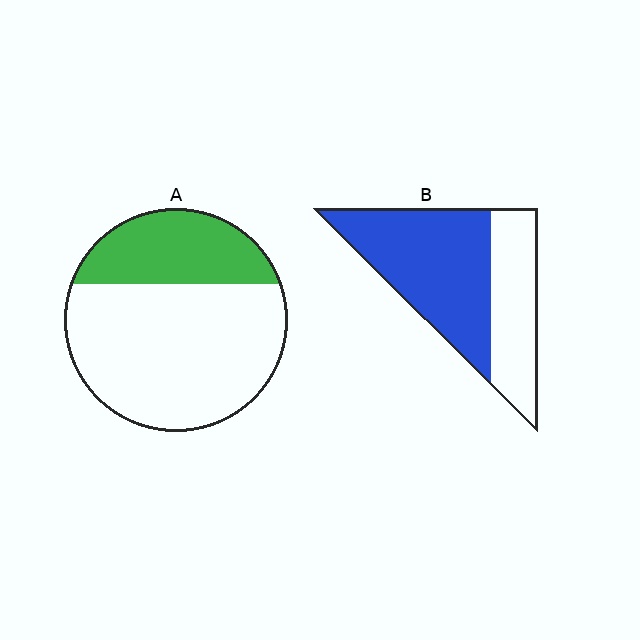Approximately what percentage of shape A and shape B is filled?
A is approximately 30% and B is approximately 65%.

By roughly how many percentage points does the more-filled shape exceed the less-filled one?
By roughly 35 percentage points (B over A).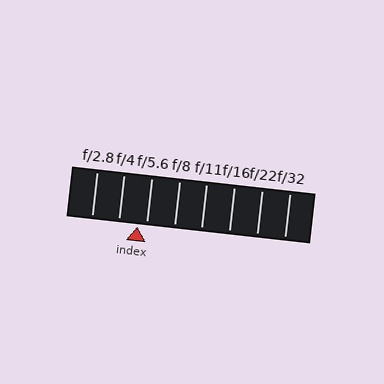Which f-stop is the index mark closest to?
The index mark is closest to f/5.6.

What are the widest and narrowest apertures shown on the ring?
The widest aperture shown is f/2.8 and the narrowest is f/32.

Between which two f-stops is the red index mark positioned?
The index mark is between f/4 and f/5.6.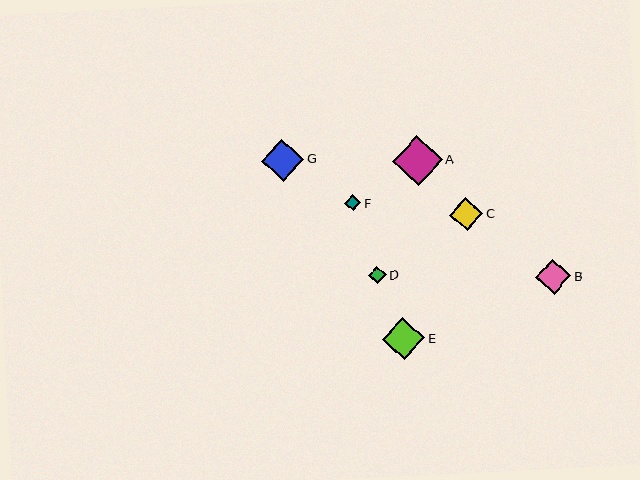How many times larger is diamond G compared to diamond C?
Diamond G is approximately 1.3 times the size of diamond C.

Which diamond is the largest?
Diamond A is the largest with a size of approximately 50 pixels.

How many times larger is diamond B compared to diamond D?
Diamond B is approximately 2.0 times the size of diamond D.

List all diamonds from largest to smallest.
From largest to smallest: A, E, G, B, C, D, F.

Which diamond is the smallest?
Diamond F is the smallest with a size of approximately 16 pixels.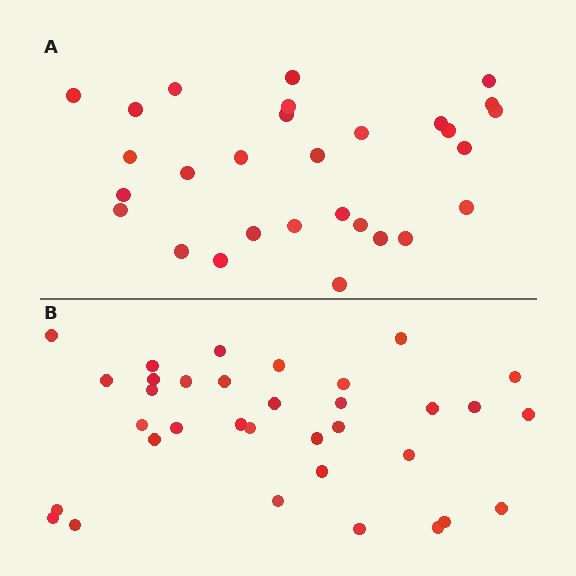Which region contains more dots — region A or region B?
Region B (the bottom region) has more dots.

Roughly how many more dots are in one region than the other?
Region B has about 5 more dots than region A.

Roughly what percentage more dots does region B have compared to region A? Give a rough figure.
About 15% more.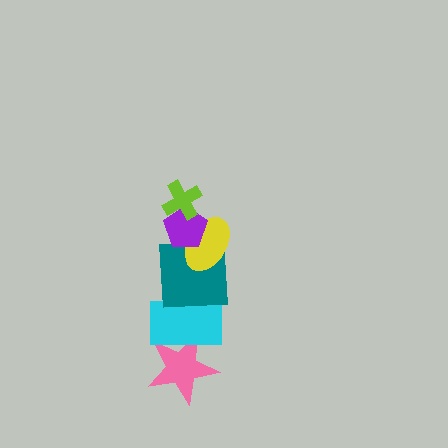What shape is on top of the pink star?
The cyan rectangle is on top of the pink star.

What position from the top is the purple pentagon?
The purple pentagon is 2nd from the top.